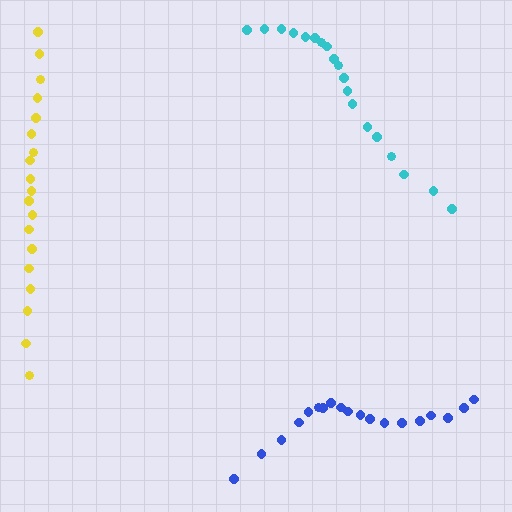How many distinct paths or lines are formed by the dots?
There are 3 distinct paths.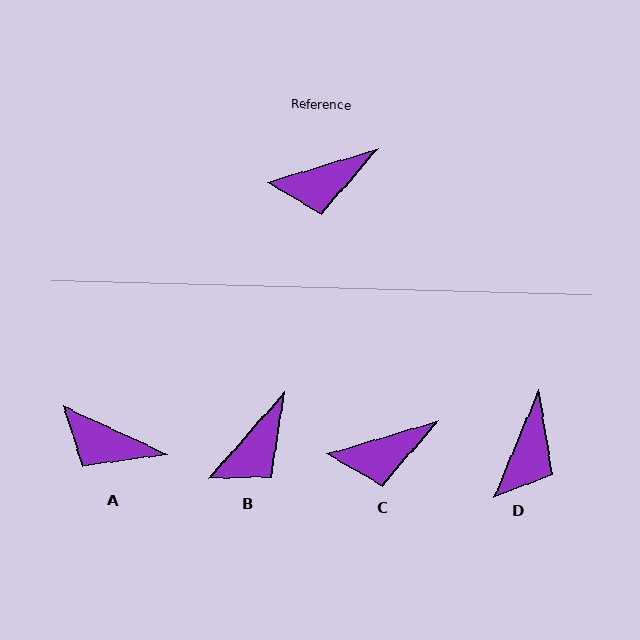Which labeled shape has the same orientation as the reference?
C.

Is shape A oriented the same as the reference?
No, it is off by about 41 degrees.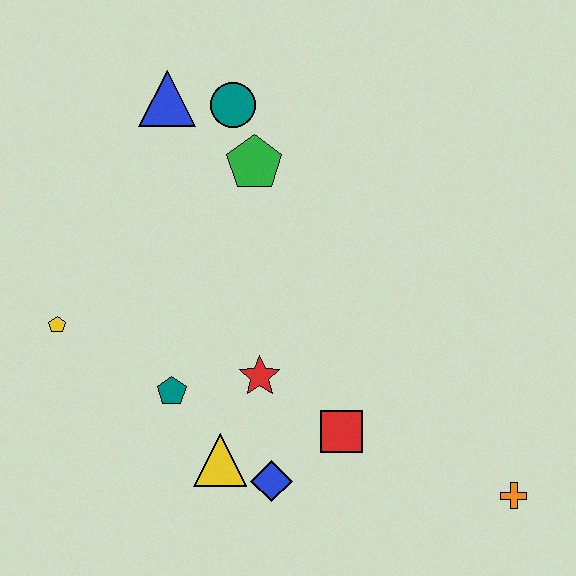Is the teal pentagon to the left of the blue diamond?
Yes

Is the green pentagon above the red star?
Yes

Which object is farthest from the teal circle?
The orange cross is farthest from the teal circle.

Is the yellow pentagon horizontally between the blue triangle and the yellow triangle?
No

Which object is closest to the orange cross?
The red square is closest to the orange cross.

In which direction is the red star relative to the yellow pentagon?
The red star is to the right of the yellow pentagon.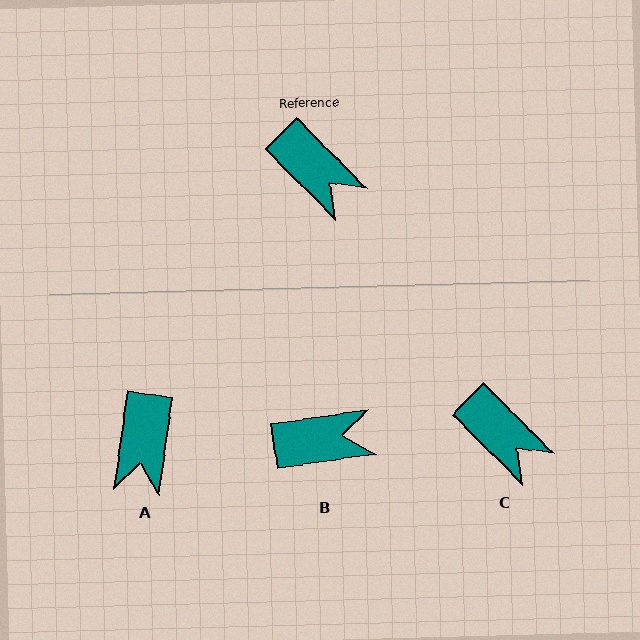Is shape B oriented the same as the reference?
No, it is off by about 53 degrees.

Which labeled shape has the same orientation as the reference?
C.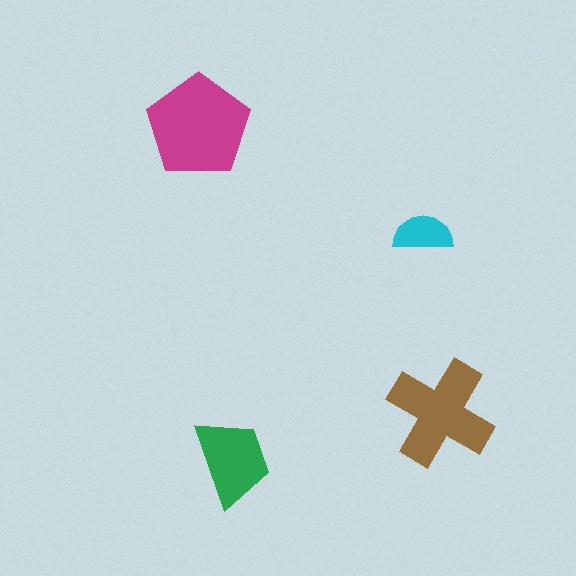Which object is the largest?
The magenta pentagon.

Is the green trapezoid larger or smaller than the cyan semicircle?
Larger.